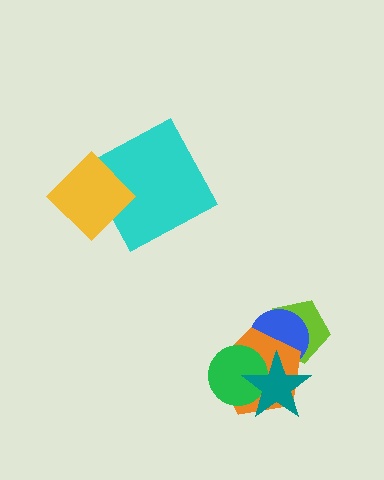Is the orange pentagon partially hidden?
Yes, it is partially covered by another shape.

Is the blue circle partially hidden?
Yes, it is partially covered by another shape.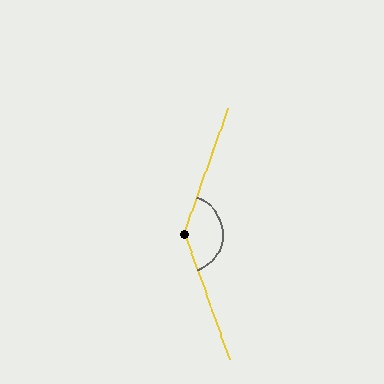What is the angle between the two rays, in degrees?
Approximately 141 degrees.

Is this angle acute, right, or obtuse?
It is obtuse.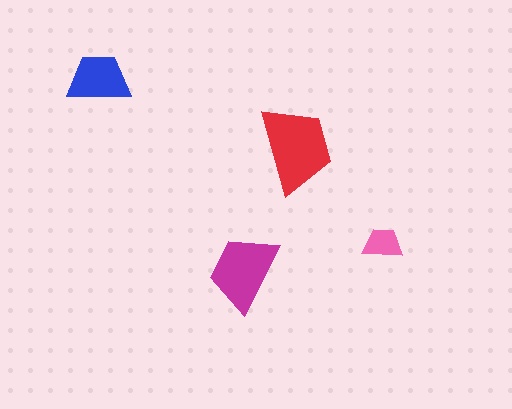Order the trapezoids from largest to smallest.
the red one, the magenta one, the blue one, the pink one.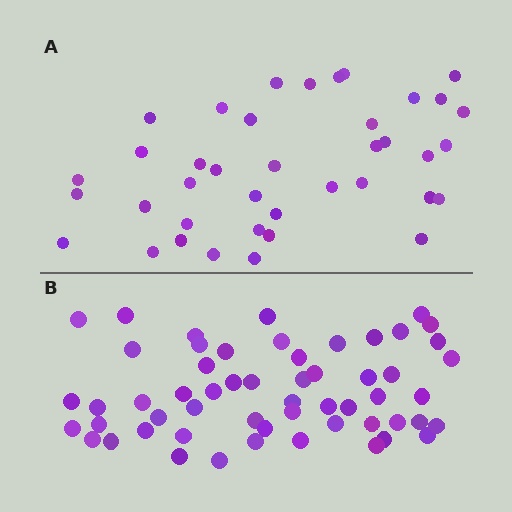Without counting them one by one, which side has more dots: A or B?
Region B (the bottom region) has more dots.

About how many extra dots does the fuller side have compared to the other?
Region B has approximately 15 more dots than region A.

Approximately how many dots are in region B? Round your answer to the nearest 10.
About 60 dots. (The exact count is 56, which rounds to 60.)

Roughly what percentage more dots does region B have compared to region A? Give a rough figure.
About 45% more.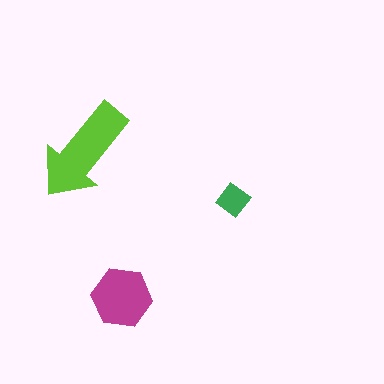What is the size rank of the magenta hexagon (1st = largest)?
2nd.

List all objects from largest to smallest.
The lime arrow, the magenta hexagon, the green diamond.